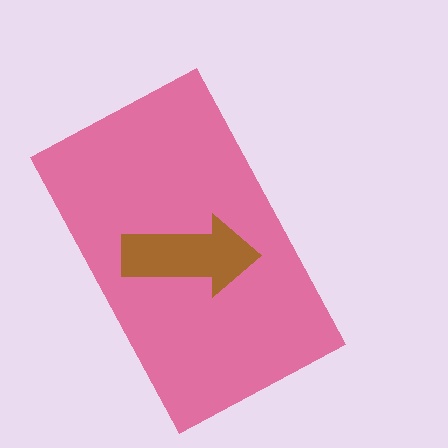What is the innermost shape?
The brown arrow.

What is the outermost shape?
The pink rectangle.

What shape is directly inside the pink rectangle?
The brown arrow.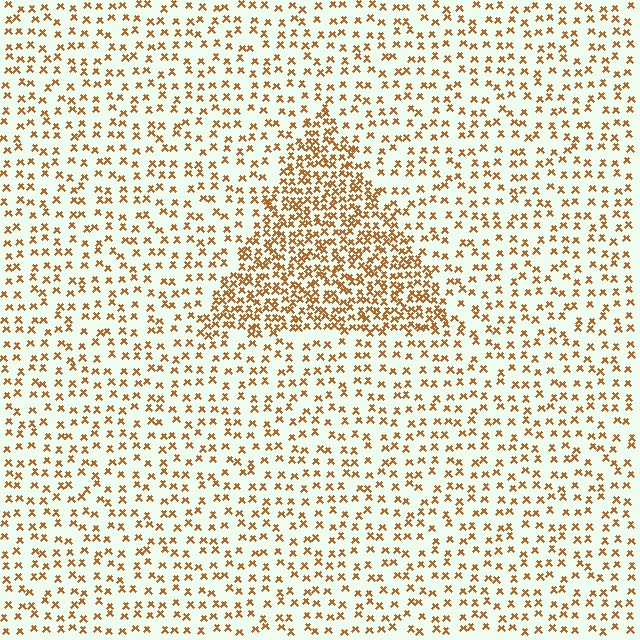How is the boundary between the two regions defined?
The boundary is defined by a change in element density (approximately 2.3x ratio). All elements are the same color, size, and shape.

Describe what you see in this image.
The image contains small brown elements arranged at two different densities. A triangle-shaped region is visible where the elements are more densely packed than the surrounding area.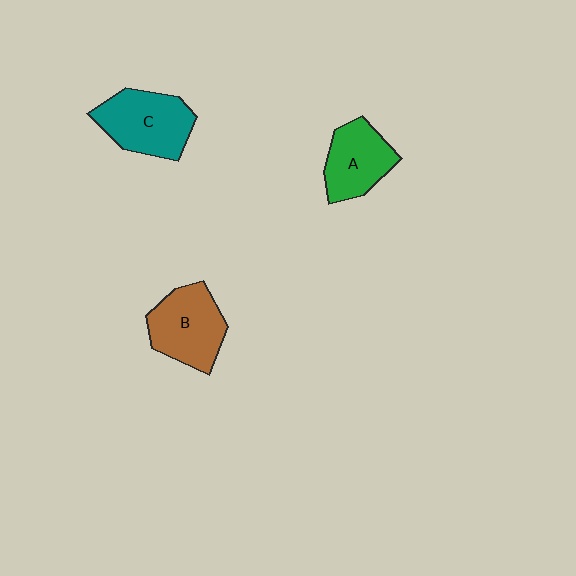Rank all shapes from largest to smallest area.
From largest to smallest: C (teal), B (brown), A (green).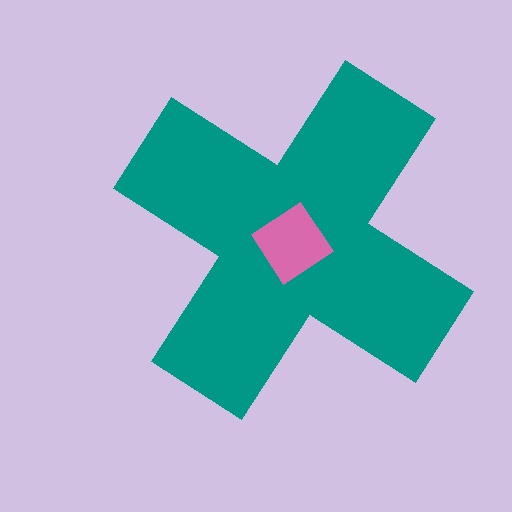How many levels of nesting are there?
2.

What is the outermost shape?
The teal cross.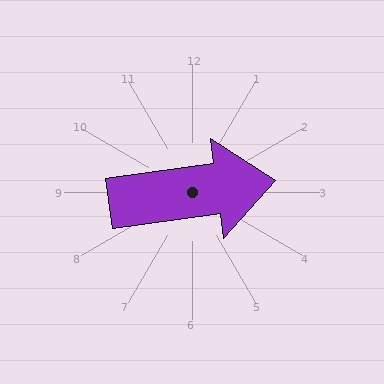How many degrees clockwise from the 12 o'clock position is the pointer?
Approximately 82 degrees.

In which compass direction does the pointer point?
East.